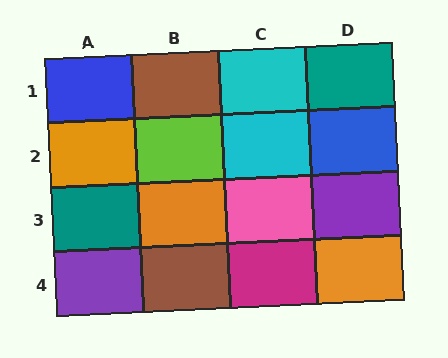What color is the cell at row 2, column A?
Orange.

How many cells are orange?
3 cells are orange.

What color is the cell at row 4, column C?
Magenta.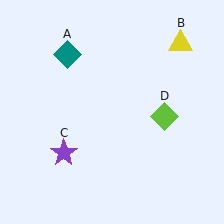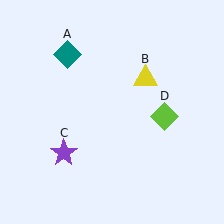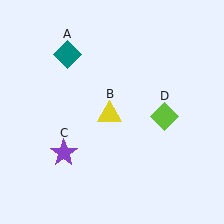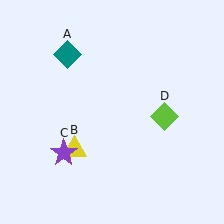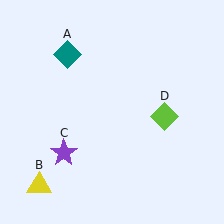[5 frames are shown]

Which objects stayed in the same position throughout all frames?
Teal diamond (object A) and purple star (object C) and lime diamond (object D) remained stationary.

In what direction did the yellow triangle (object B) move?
The yellow triangle (object B) moved down and to the left.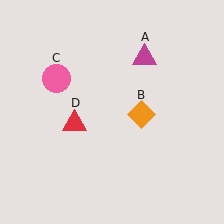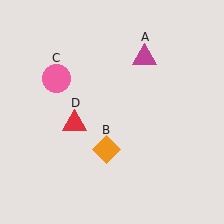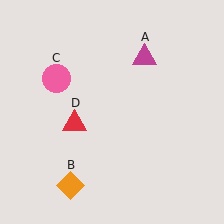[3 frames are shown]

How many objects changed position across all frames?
1 object changed position: orange diamond (object B).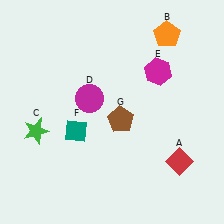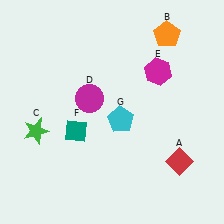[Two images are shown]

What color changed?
The pentagon (G) changed from brown in Image 1 to cyan in Image 2.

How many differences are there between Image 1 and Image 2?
There is 1 difference between the two images.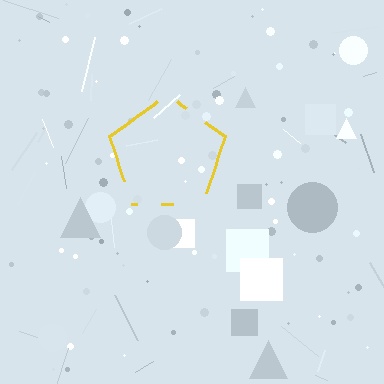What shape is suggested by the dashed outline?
The dashed outline suggests a pentagon.